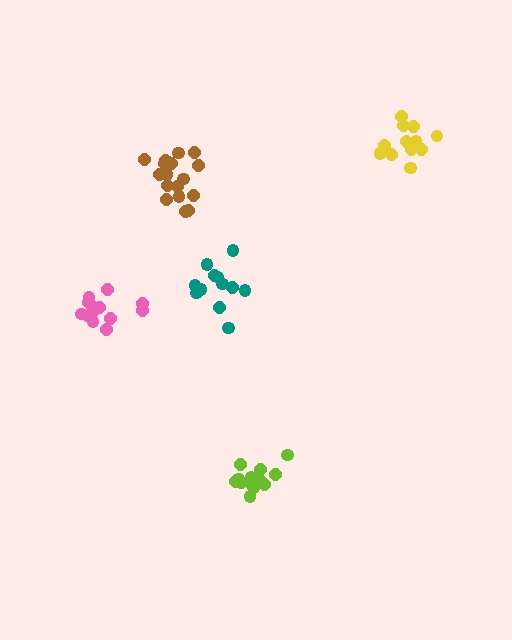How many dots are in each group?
Group 1: 15 dots, Group 2: 12 dots, Group 3: 12 dots, Group 4: 18 dots, Group 5: 13 dots (70 total).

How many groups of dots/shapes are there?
There are 5 groups.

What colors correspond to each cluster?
The clusters are colored: lime, yellow, teal, brown, pink.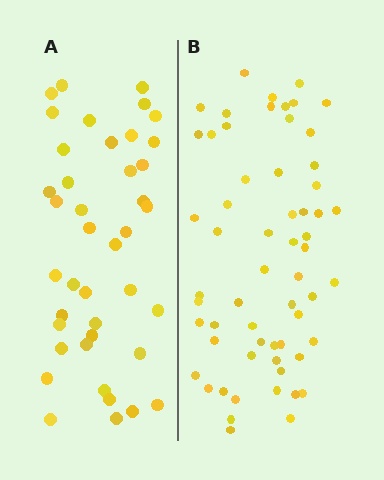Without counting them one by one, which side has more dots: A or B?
Region B (the right region) has more dots.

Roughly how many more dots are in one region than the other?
Region B has approximately 20 more dots than region A.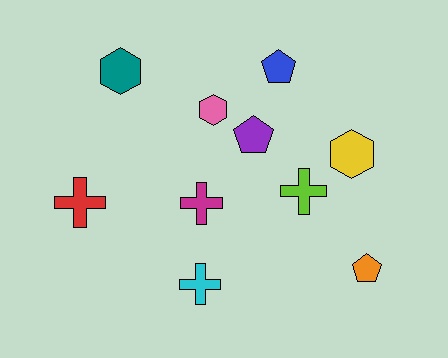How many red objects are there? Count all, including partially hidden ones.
There is 1 red object.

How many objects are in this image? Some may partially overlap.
There are 10 objects.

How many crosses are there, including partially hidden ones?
There are 4 crosses.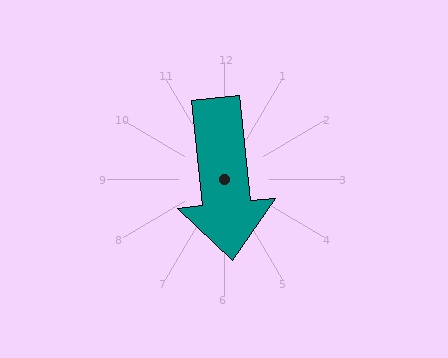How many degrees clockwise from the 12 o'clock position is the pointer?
Approximately 174 degrees.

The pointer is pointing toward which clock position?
Roughly 6 o'clock.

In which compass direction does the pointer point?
South.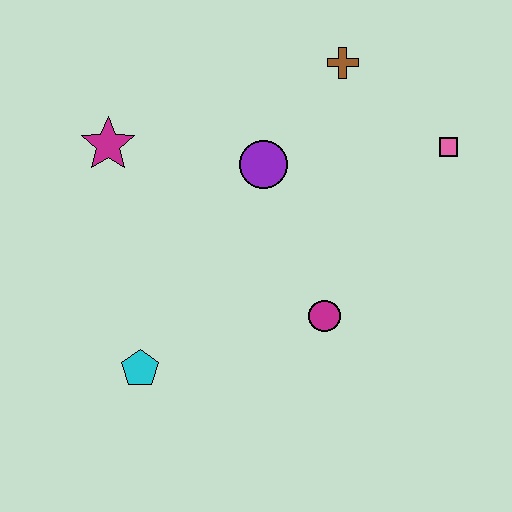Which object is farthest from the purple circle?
The cyan pentagon is farthest from the purple circle.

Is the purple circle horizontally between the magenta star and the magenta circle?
Yes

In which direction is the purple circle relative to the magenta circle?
The purple circle is above the magenta circle.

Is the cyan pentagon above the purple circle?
No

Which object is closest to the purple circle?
The brown cross is closest to the purple circle.